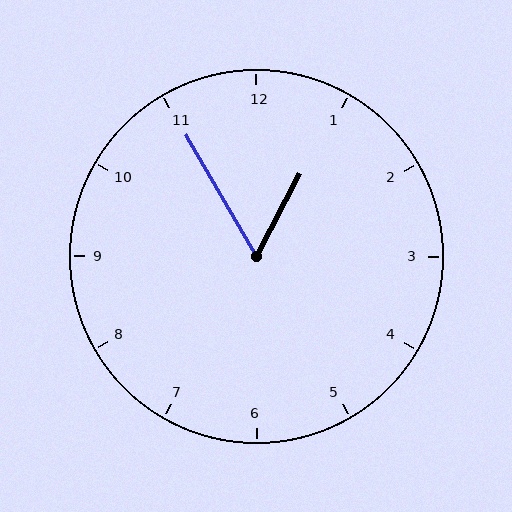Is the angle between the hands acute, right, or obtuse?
It is acute.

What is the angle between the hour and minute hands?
Approximately 58 degrees.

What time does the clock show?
12:55.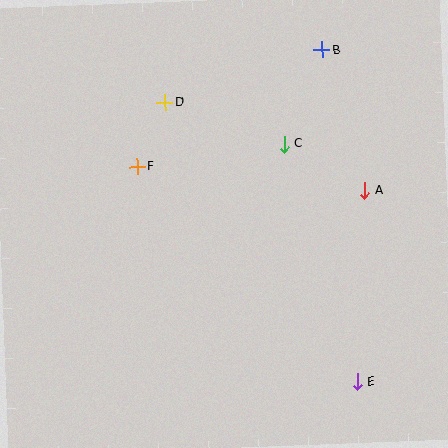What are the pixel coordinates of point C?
Point C is at (284, 144).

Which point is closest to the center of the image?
Point C at (284, 144) is closest to the center.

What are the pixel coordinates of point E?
Point E is at (357, 382).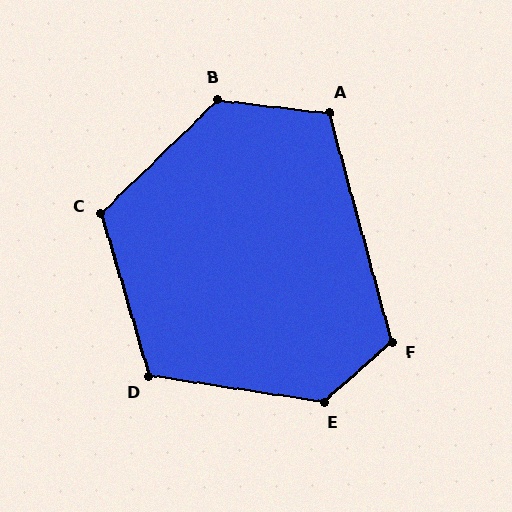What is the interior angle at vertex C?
Approximately 118 degrees (obtuse).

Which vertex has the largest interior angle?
E, at approximately 130 degrees.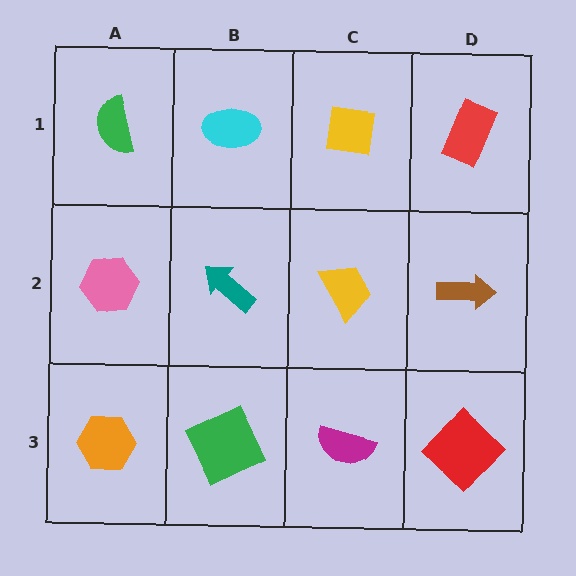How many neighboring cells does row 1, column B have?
3.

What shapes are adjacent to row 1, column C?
A yellow trapezoid (row 2, column C), a cyan ellipse (row 1, column B), a red rectangle (row 1, column D).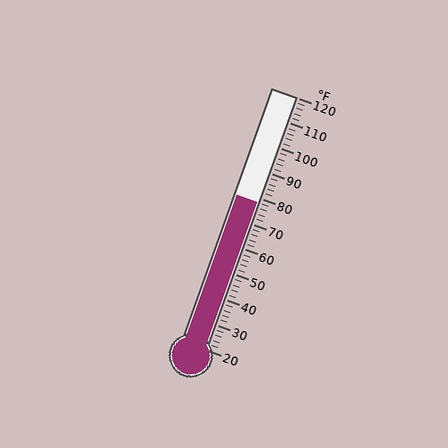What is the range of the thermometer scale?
The thermometer scale ranges from 20°F to 120°F.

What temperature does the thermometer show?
The thermometer shows approximately 78°F.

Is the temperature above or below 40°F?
The temperature is above 40°F.